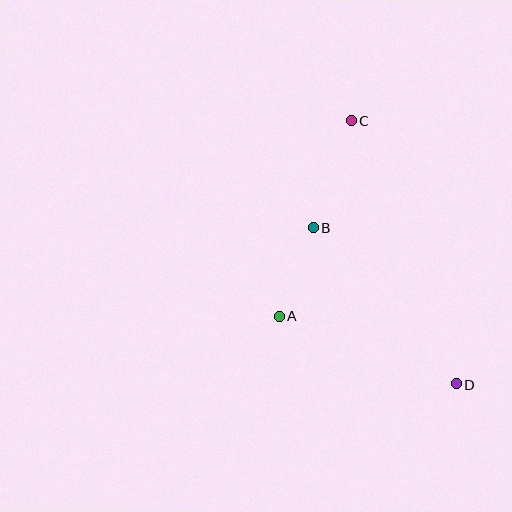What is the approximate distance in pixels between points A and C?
The distance between A and C is approximately 208 pixels.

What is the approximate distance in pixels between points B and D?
The distance between B and D is approximately 212 pixels.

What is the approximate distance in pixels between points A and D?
The distance between A and D is approximately 190 pixels.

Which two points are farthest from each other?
Points C and D are farthest from each other.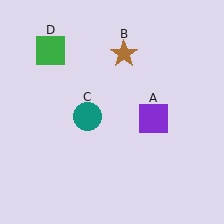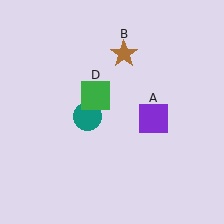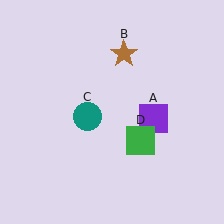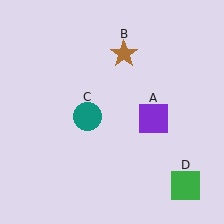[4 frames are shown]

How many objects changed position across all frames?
1 object changed position: green square (object D).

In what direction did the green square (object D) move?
The green square (object D) moved down and to the right.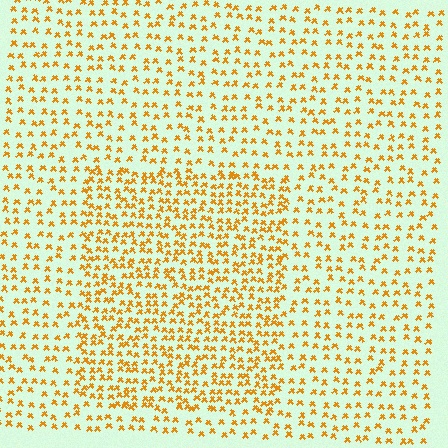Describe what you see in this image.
The image contains small orange elements arranged at two different densities. A rectangle-shaped region is visible where the elements are more densely packed than the surrounding area.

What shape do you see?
I see a rectangle.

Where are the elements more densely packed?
The elements are more densely packed inside the rectangle boundary.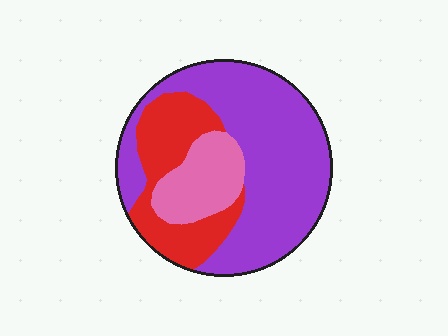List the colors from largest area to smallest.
From largest to smallest: purple, red, pink.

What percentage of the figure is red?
Red takes up about one quarter (1/4) of the figure.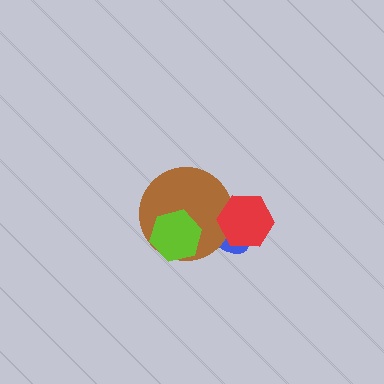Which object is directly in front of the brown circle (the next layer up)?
The red hexagon is directly in front of the brown circle.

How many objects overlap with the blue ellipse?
2 objects overlap with the blue ellipse.